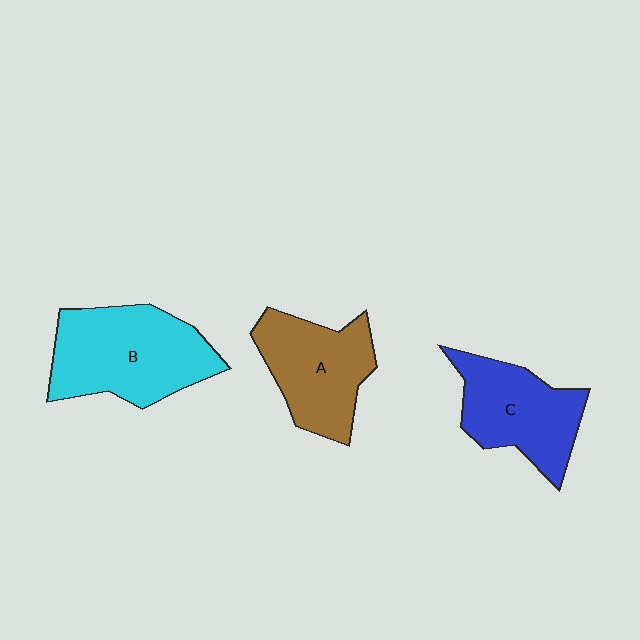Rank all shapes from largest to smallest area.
From largest to smallest: B (cyan), A (brown), C (blue).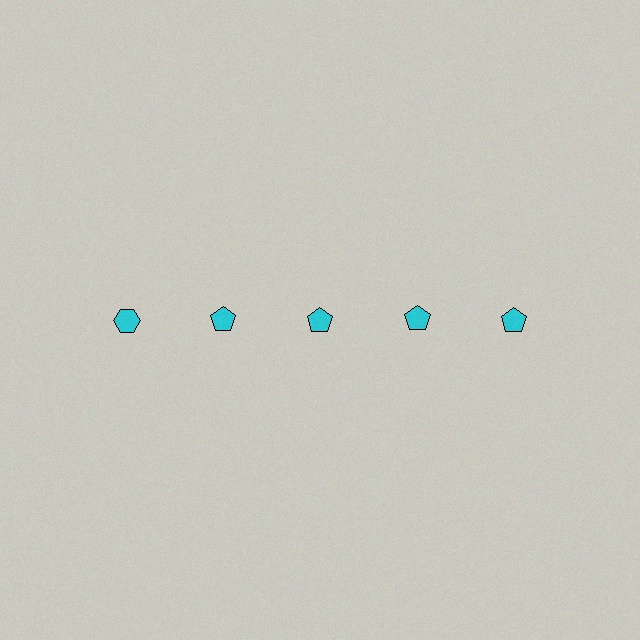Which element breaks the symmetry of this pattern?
The cyan hexagon in the top row, leftmost column breaks the symmetry. All other shapes are cyan pentagons.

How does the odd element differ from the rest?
It has a different shape: hexagon instead of pentagon.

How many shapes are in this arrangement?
There are 5 shapes arranged in a grid pattern.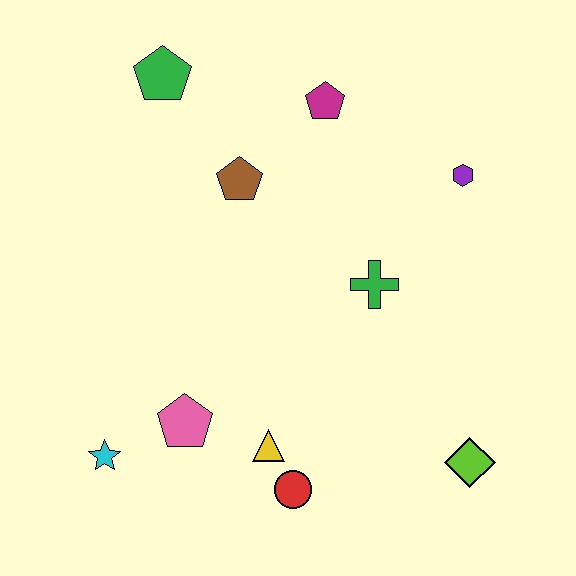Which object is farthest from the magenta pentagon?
The cyan star is farthest from the magenta pentagon.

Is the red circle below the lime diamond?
Yes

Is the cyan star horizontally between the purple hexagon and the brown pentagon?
No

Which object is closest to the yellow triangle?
The red circle is closest to the yellow triangle.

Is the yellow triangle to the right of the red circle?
No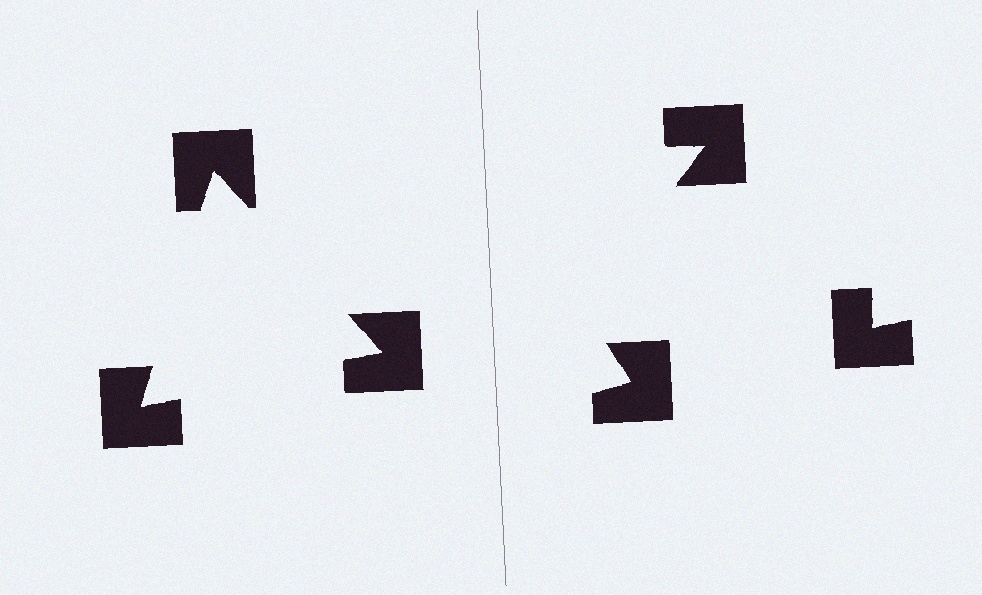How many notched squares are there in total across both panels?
6 — 3 on each side.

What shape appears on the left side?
An illusory triangle.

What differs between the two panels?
The notched squares are positioned identically on both sides; only the wedge orientations differ. On the left they align to a triangle; on the right they are misaligned.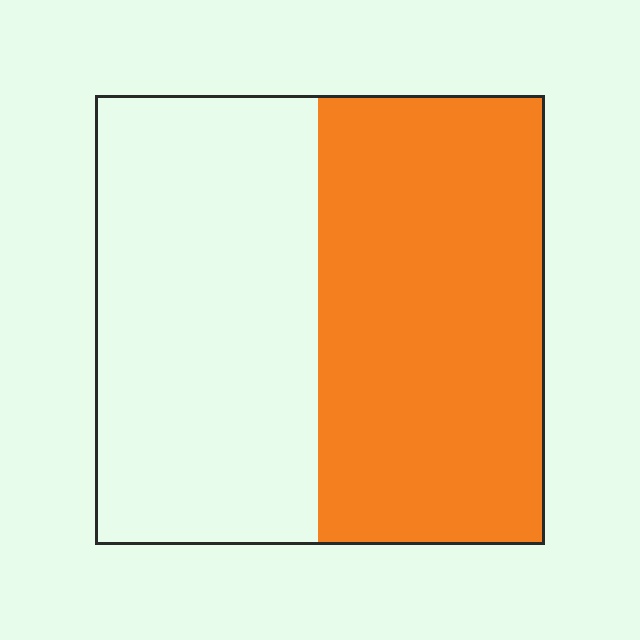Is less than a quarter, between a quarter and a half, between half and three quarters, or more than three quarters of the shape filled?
Between half and three quarters.